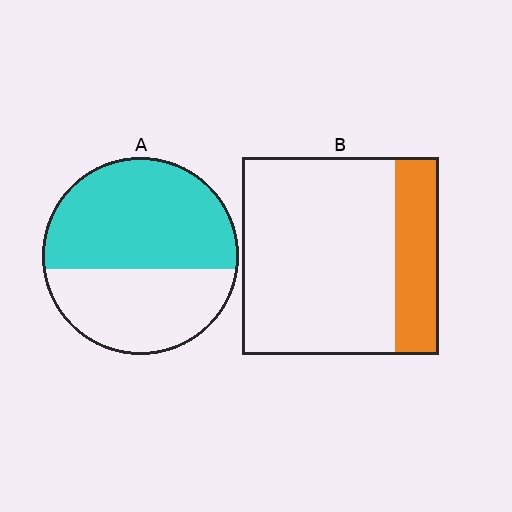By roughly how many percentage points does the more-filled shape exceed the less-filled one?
By roughly 35 percentage points (A over B).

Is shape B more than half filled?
No.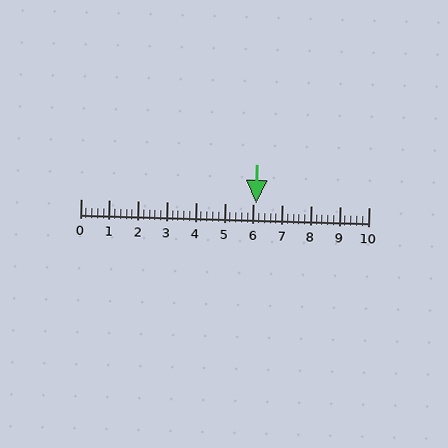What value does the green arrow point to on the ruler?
The green arrow points to approximately 6.1.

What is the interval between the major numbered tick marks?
The major tick marks are spaced 1 units apart.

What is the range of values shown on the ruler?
The ruler shows values from 0 to 10.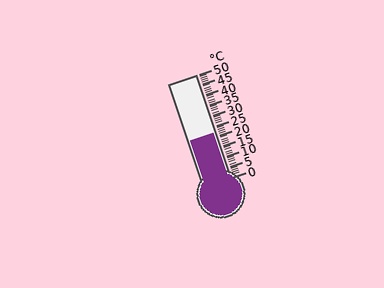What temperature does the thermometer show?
The thermometer shows approximately 22°C.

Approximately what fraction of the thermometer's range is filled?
The thermometer is filled to approximately 45% of its range.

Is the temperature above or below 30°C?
The temperature is below 30°C.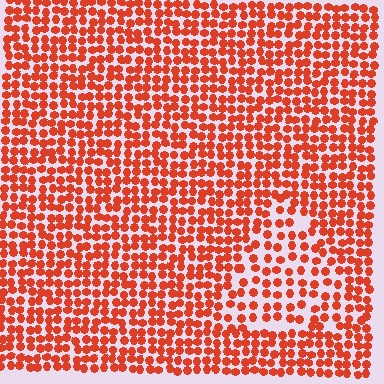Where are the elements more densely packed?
The elements are more densely packed outside the triangle boundary.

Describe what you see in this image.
The image contains small red elements arranged at two different densities. A triangle-shaped region is visible where the elements are less densely packed than the surrounding area.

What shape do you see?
I see a triangle.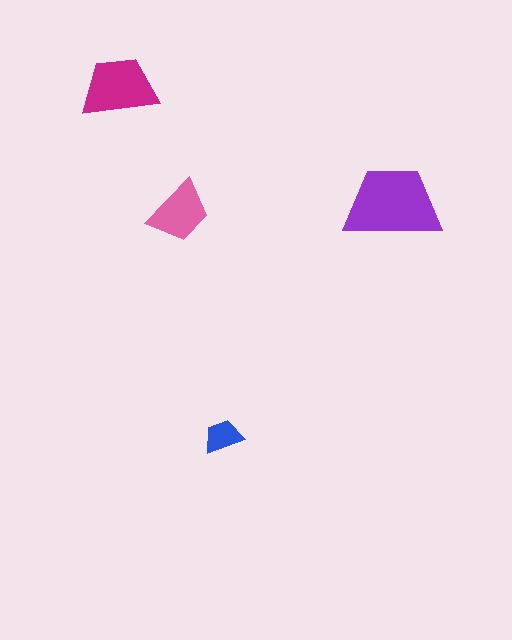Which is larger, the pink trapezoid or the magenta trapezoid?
The magenta one.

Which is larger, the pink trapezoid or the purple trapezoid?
The purple one.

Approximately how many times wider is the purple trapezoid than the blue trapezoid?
About 2.5 times wider.